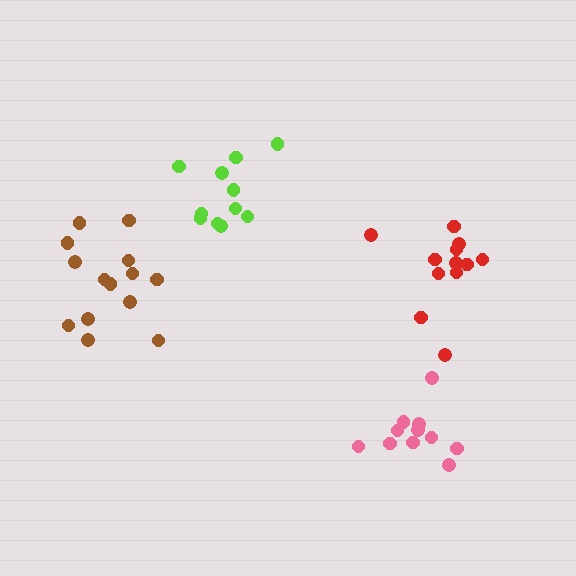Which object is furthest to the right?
The red cluster is rightmost.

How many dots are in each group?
Group 1: 12 dots, Group 2: 12 dots, Group 3: 11 dots, Group 4: 14 dots (49 total).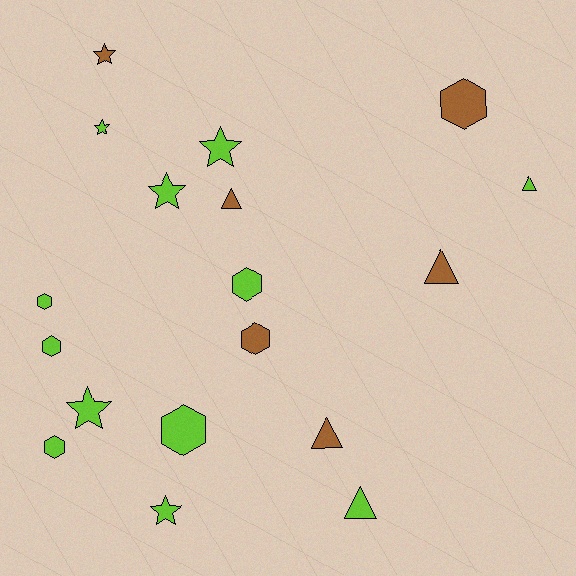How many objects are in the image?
There are 18 objects.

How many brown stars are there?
There is 1 brown star.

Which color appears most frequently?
Lime, with 12 objects.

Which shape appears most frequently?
Hexagon, with 7 objects.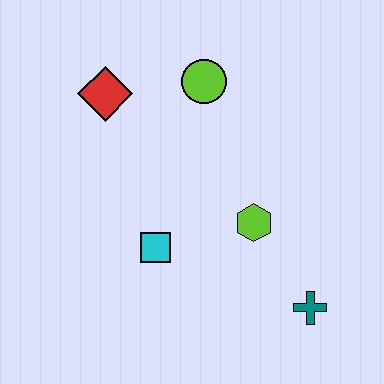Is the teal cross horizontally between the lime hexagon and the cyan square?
No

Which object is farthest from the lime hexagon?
The red diamond is farthest from the lime hexagon.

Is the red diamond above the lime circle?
No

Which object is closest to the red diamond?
The lime circle is closest to the red diamond.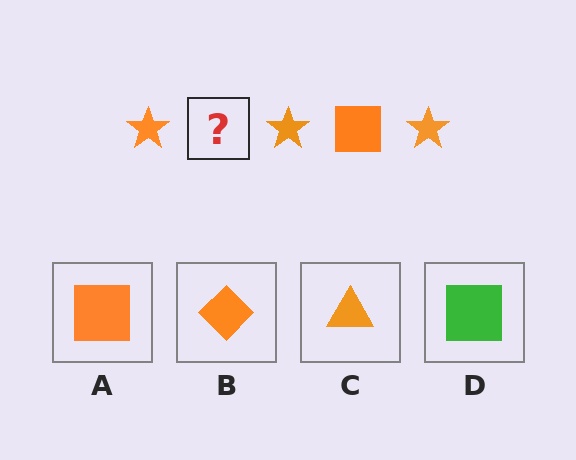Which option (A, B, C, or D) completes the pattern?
A.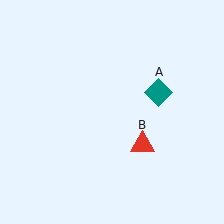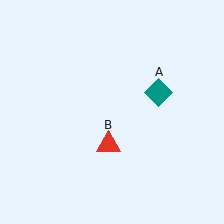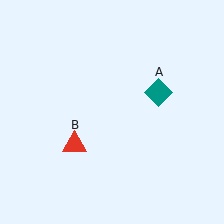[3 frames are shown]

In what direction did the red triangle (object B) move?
The red triangle (object B) moved left.